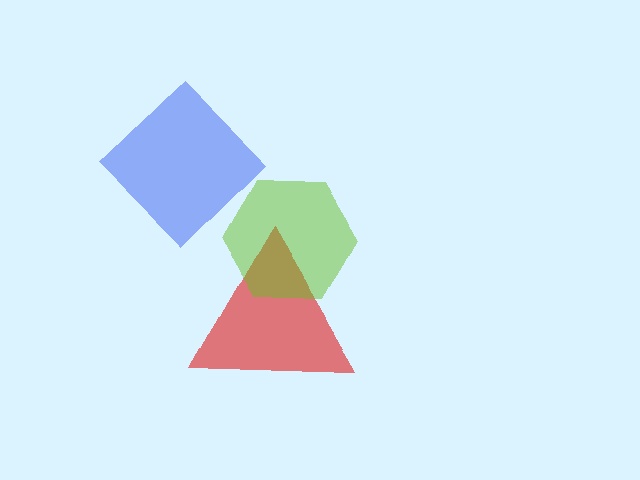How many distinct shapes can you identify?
There are 3 distinct shapes: a red triangle, a blue diamond, a lime hexagon.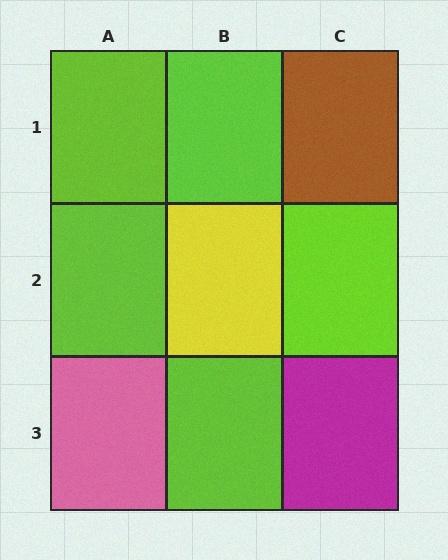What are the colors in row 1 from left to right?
Lime, lime, brown.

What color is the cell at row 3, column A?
Pink.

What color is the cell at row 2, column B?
Yellow.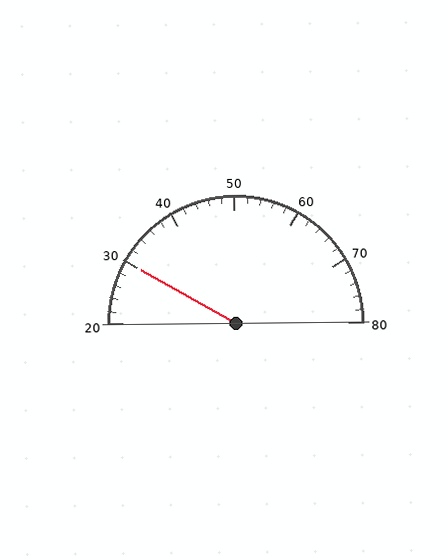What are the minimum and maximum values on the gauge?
The gauge ranges from 20 to 80.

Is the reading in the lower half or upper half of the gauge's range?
The reading is in the lower half of the range (20 to 80).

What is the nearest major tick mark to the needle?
The nearest major tick mark is 30.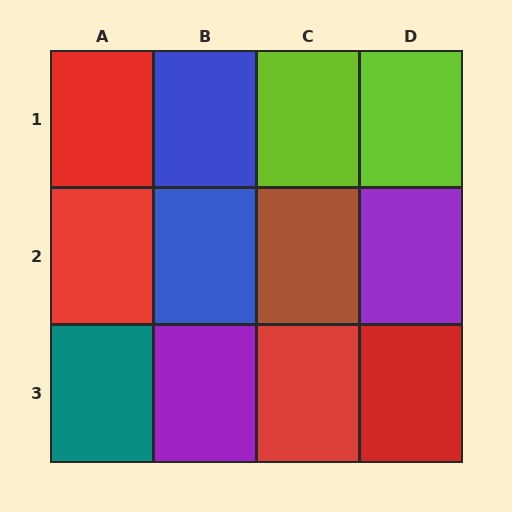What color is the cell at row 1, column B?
Blue.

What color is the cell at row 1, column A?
Red.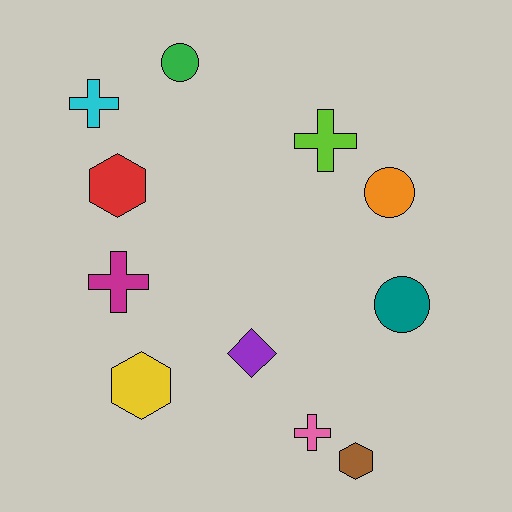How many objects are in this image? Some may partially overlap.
There are 11 objects.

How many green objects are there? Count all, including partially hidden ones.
There is 1 green object.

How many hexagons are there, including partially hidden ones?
There are 3 hexagons.